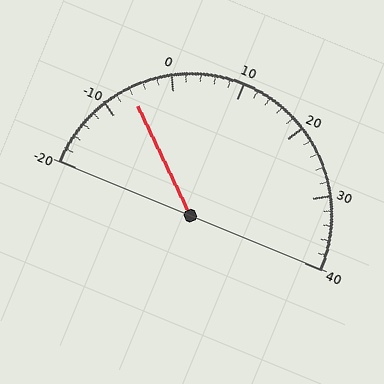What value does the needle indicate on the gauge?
The needle indicates approximately -6.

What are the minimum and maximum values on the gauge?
The gauge ranges from -20 to 40.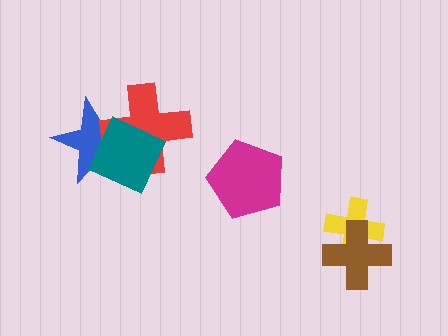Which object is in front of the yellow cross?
The brown cross is in front of the yellow cross.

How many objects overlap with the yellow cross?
1 object overlaps with the yellow cross.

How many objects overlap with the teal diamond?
2 objects overlap with the teal diamond.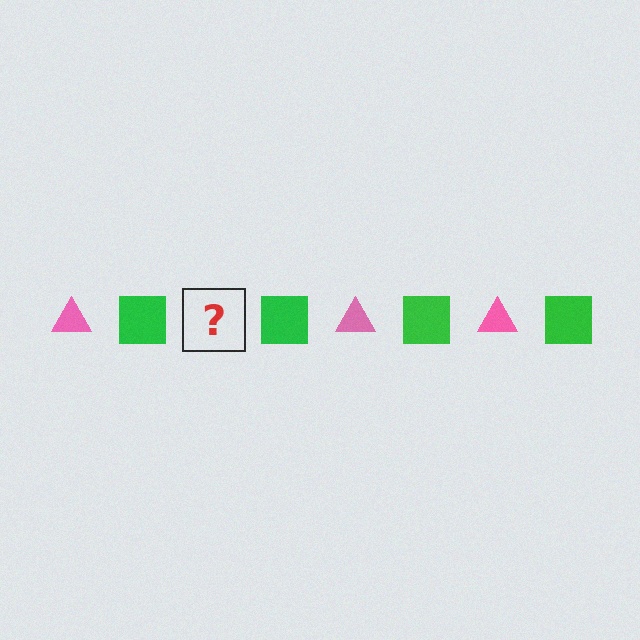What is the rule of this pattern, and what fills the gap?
The rule is that the pattern alternates between pink triangle and green square. The gap should be filled with a pink triangle.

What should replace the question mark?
The question mark should be replaced with a pink triangle.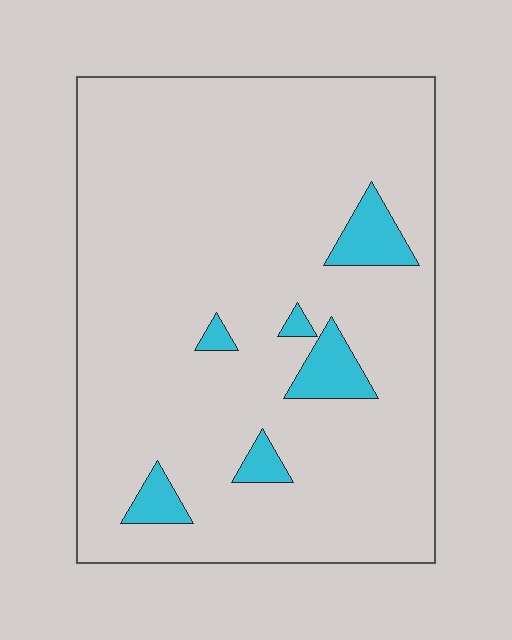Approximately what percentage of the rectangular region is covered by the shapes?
Approximately 10%.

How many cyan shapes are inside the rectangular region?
6.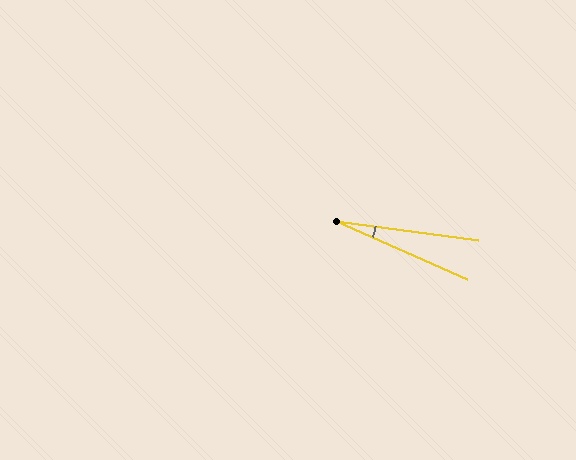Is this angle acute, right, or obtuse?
It is acute.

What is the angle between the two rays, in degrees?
Approximately 16 degrees.